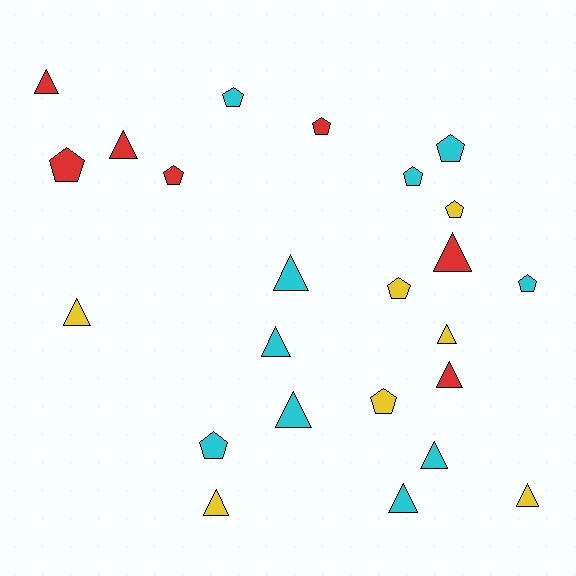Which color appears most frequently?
Cyan, with 10 objects.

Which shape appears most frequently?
Triangle, with 13 objects.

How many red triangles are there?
There are 4 red triangles.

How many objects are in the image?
There are 24 objects.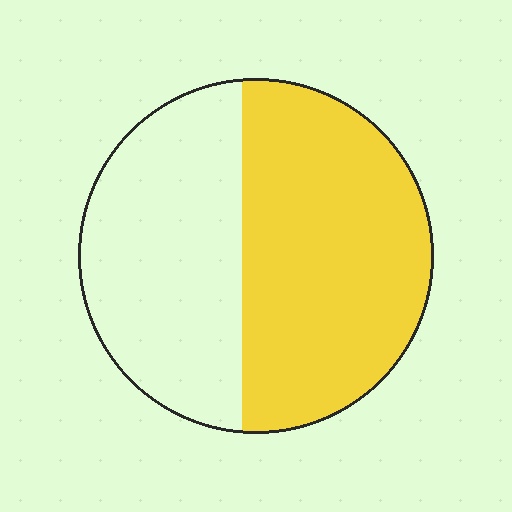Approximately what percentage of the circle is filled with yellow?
Approximately 55%.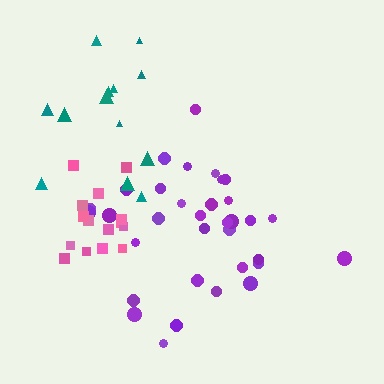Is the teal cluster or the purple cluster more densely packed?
Purple.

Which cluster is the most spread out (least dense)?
Teal.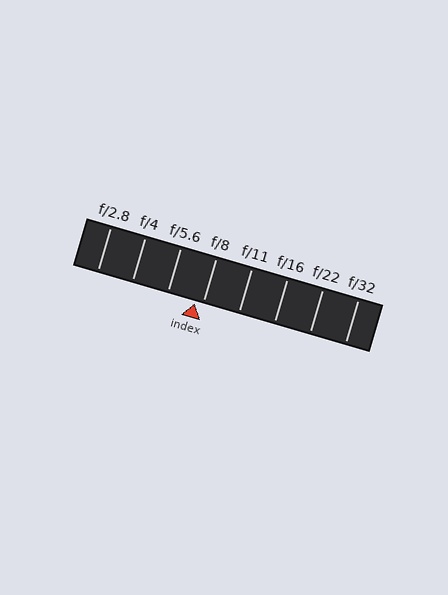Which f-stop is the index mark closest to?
The index mark is closest to f/8.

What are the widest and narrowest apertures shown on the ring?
The widest aperture shown is f/2.8 and the narrowest is f/32.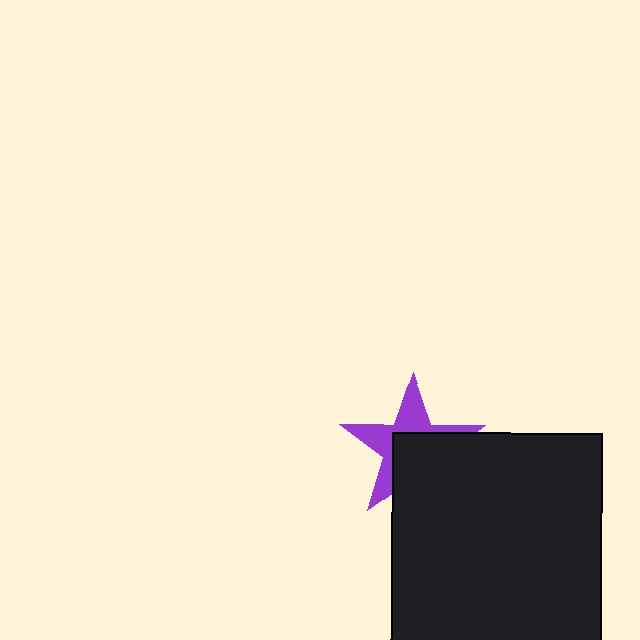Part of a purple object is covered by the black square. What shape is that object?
It is a star.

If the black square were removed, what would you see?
You would see the complete purple star.